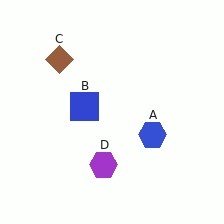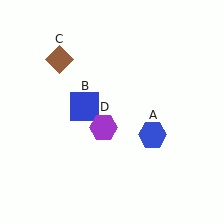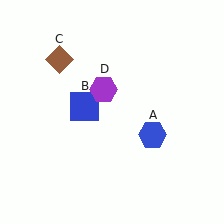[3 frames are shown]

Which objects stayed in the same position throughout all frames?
Blue hexagon (object A) and blue square (object B) and brown diamond (object C) remained stationary.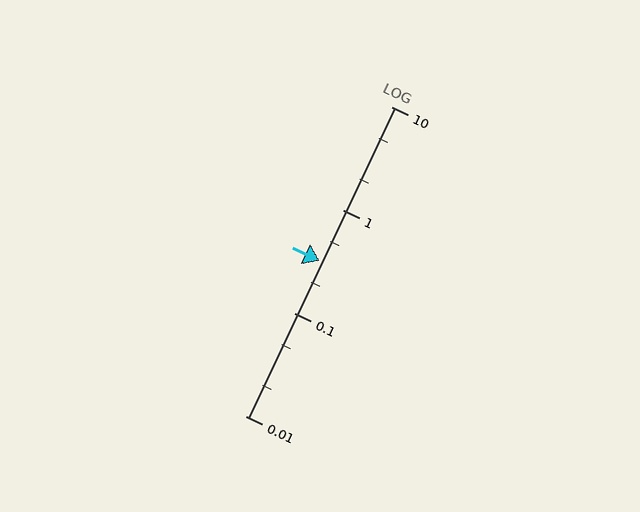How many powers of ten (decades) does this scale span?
The scale spans 3 decades, from 0.01 to 10.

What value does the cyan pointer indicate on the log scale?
The pointer indicates approximately 0.32.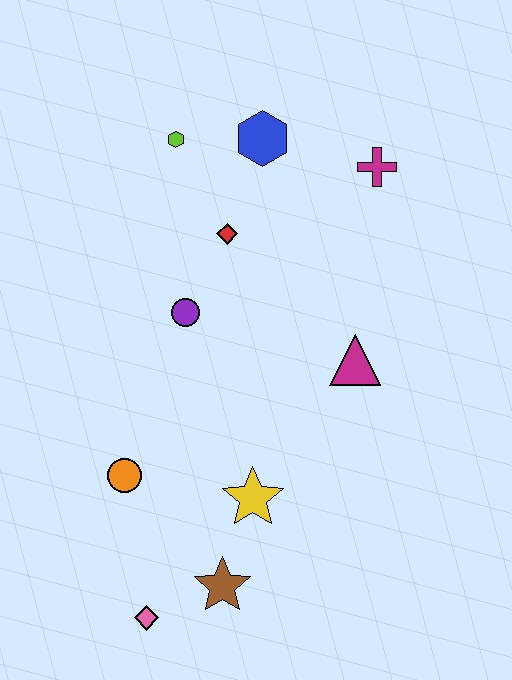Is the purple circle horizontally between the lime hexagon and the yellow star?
Yes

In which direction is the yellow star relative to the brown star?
The yellow star is above the brown star.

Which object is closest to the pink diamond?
The brown star is closest to the pink diamond.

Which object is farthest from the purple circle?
The pink diamond is farthest from the purple circle.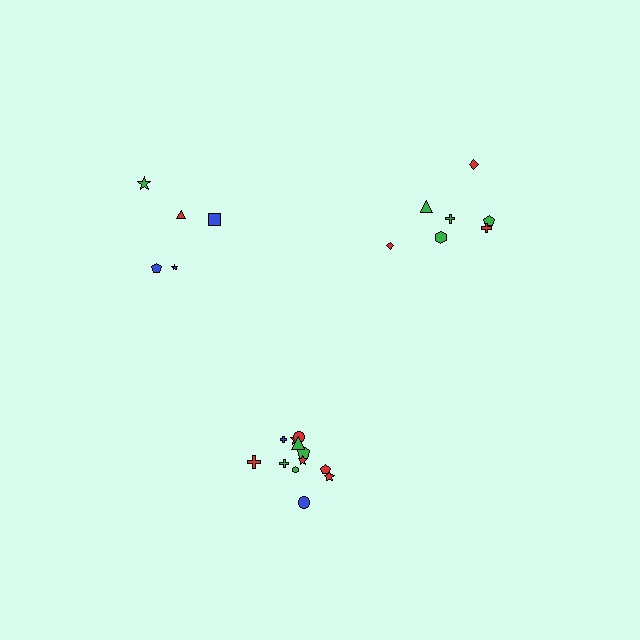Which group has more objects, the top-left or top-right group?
The top-right group.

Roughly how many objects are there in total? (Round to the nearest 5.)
Roughly 25 objects in total.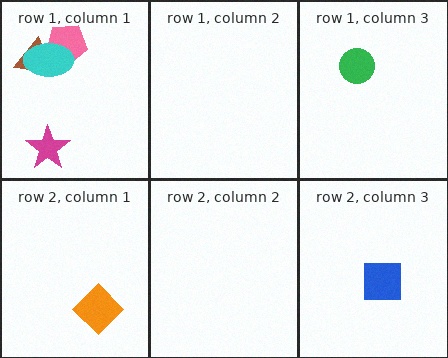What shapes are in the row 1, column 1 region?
The brown triangle, the pink pentagon, the magenta star, the cyan ellipse.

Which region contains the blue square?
The row 2, column 3 region.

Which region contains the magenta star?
The row 1, column 1 region.